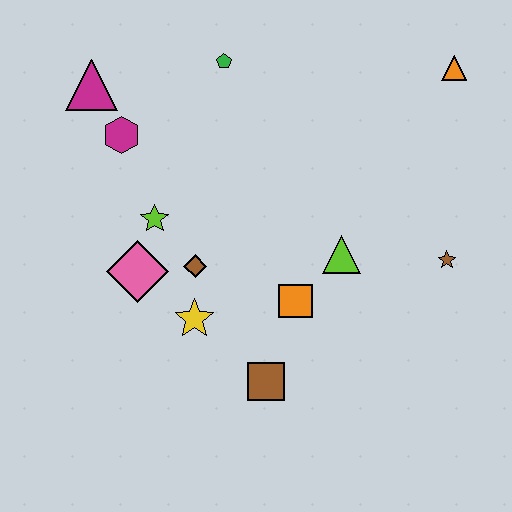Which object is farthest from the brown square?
The orange triangle is farthest from the brown square.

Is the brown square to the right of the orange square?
No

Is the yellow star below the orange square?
Yes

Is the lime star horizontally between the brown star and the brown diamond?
No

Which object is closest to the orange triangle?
The brown star is closest to the orange triangle.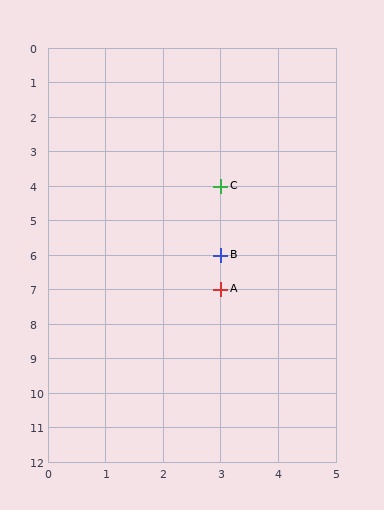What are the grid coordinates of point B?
Point B is at grid coordinates (3, 6).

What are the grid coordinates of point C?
Point C is at grid coordinates (3, 4).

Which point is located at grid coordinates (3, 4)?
Point C is at (3, 4).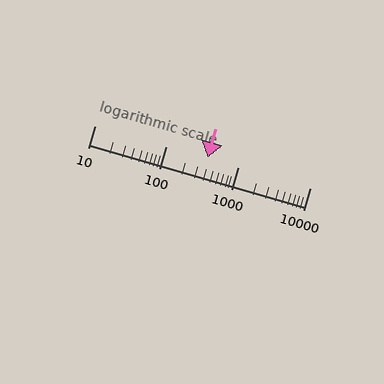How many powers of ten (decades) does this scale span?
The scale spans 3 decades, from 10 to 10000.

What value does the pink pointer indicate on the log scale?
The pointer indicates approximately 370.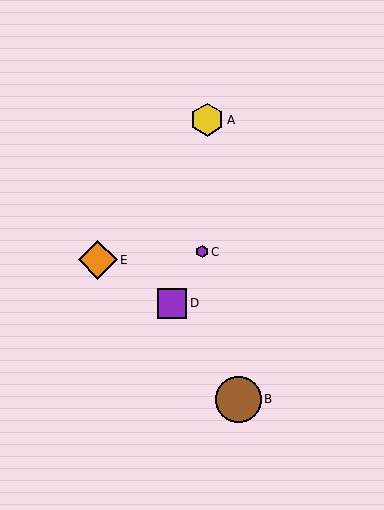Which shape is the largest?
The brown circle (labeled B) is the largest.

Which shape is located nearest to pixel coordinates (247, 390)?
The brown circle (labeled B) at (238, 399) is nearest to that location.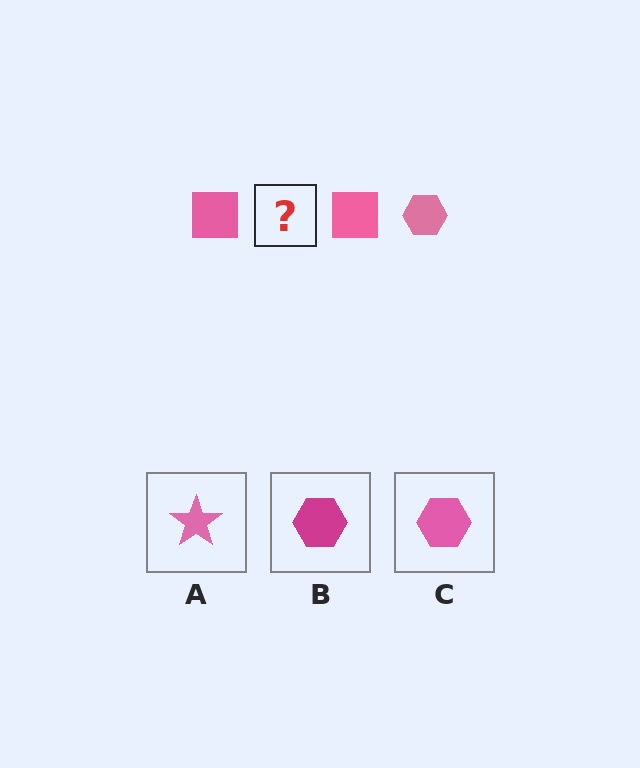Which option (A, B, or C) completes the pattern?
C.